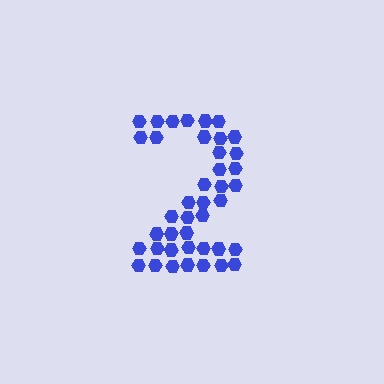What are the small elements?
The small elements are hexagons.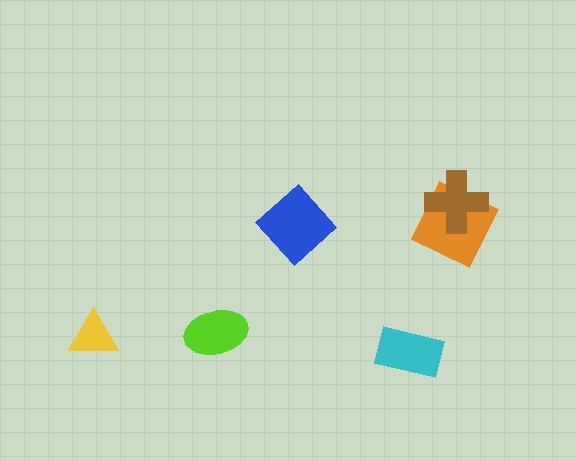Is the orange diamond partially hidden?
Yes, it is partially covered by another shape.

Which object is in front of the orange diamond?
The brown cross is in front of the orange diamond.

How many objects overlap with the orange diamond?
1 object overlaps with the orange diamond.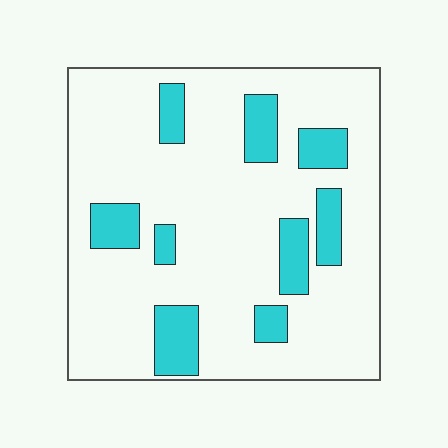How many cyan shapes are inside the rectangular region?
9.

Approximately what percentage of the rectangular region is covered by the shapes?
Approximately 20%.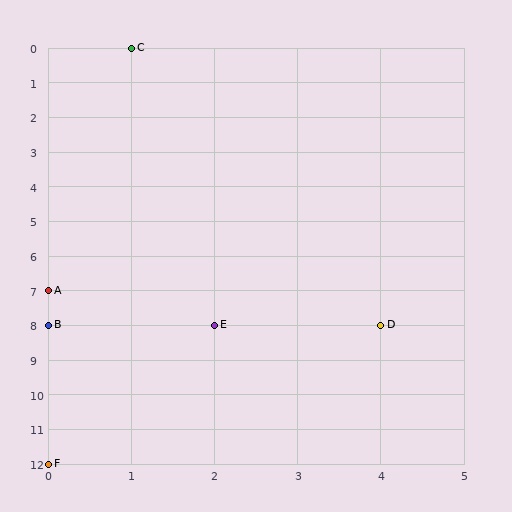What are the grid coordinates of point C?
Point C is at grid coordinates (1, 0).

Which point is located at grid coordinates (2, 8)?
Point E is at (2, 8).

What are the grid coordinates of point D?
Point D is at grid coordinates (4, 8).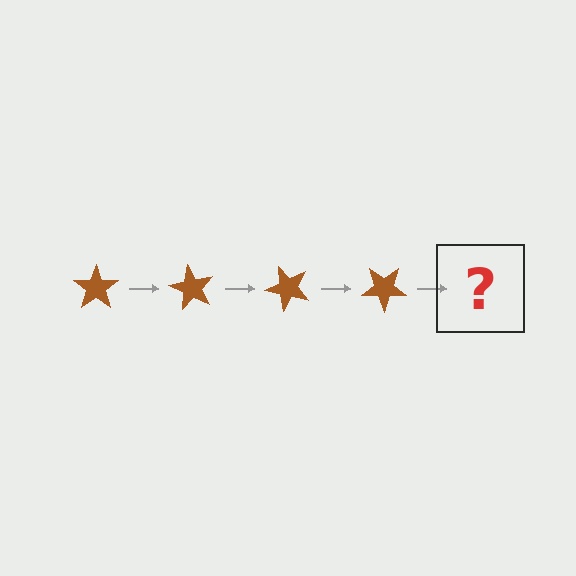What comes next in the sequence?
The next element should be a brown star rotated 240 degrees.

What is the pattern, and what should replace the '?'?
The pattern is that the star rotates 60 degrees each step. The '?' should be a brown star rotated 240 degrees.